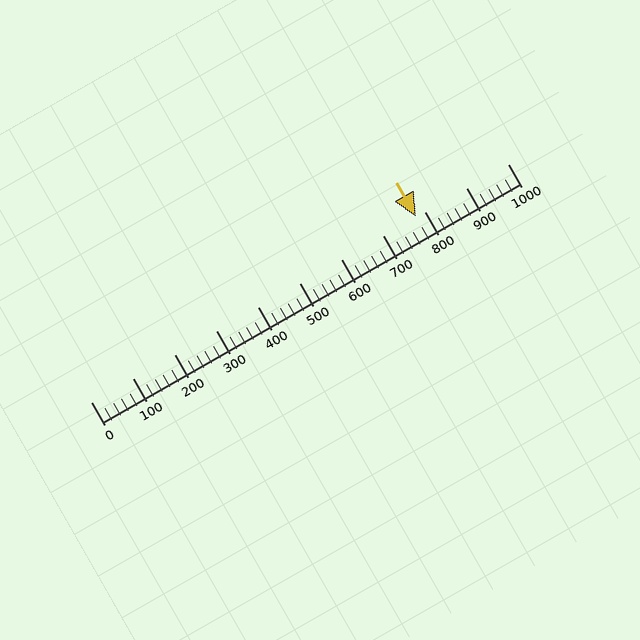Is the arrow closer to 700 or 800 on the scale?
The arrow is closer to 800.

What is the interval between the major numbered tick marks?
The major tick marks are spaced 100 units apart.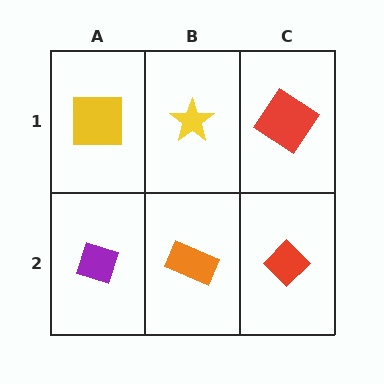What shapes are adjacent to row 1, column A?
A purple diamond (row 2, column A), a yellow star (row 1, column B).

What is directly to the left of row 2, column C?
An orange rectangle.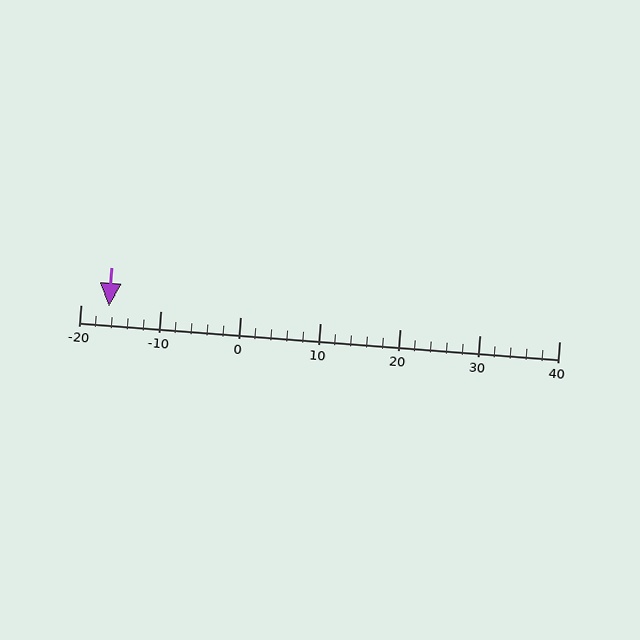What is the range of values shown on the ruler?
The ruler shows values from -20 to 40.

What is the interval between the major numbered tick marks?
The major tick marks are spaced 10 units apart.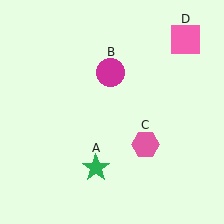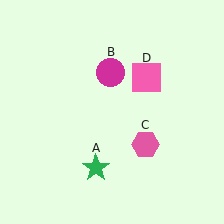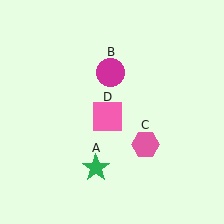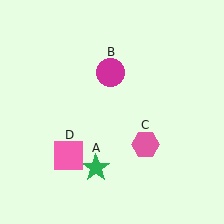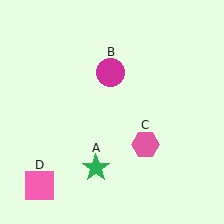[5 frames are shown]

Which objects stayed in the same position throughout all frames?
Green star (object A) and magenta circle (object B) and pink hexagon (object C) remained stationary.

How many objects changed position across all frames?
1 object changed position: pink square (object D).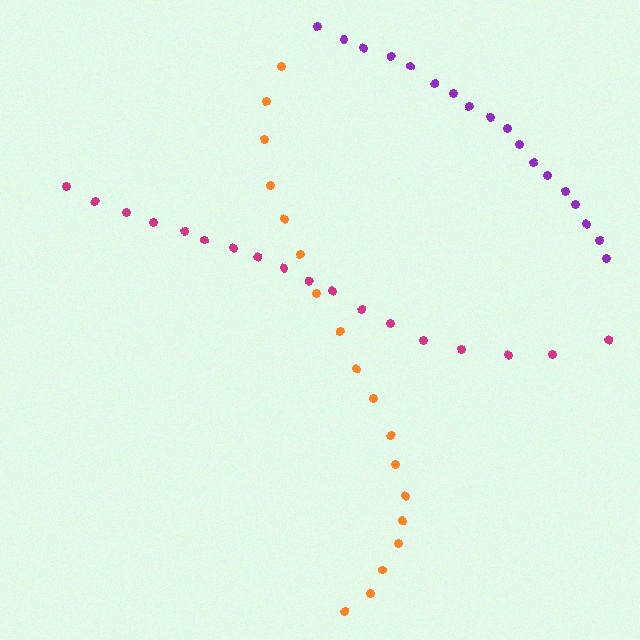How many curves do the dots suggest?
There are 3 distinct paths.